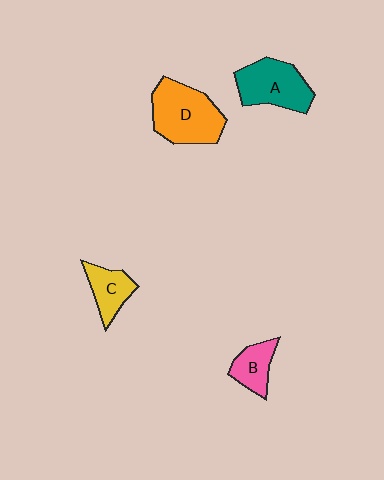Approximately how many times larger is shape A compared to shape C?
Approximately 1.6 times.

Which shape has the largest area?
Shape D (orange).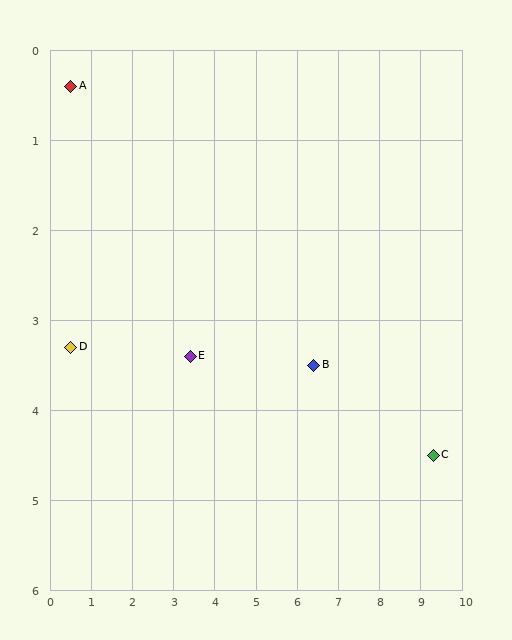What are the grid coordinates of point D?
Point D is at approximately (0.5, 3.3).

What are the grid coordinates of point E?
Point E is at approximately (3.4, 3.4).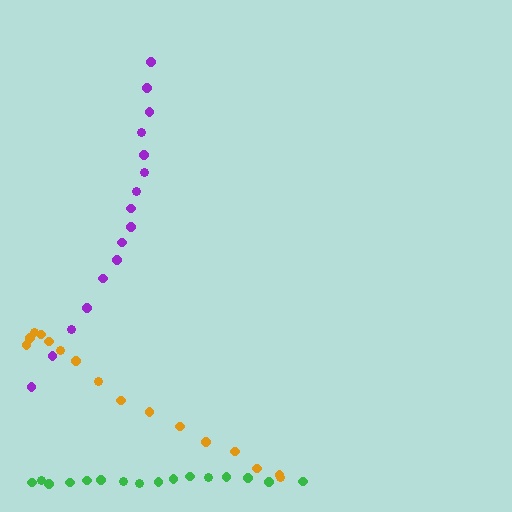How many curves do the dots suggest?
There are 3 distinct paths.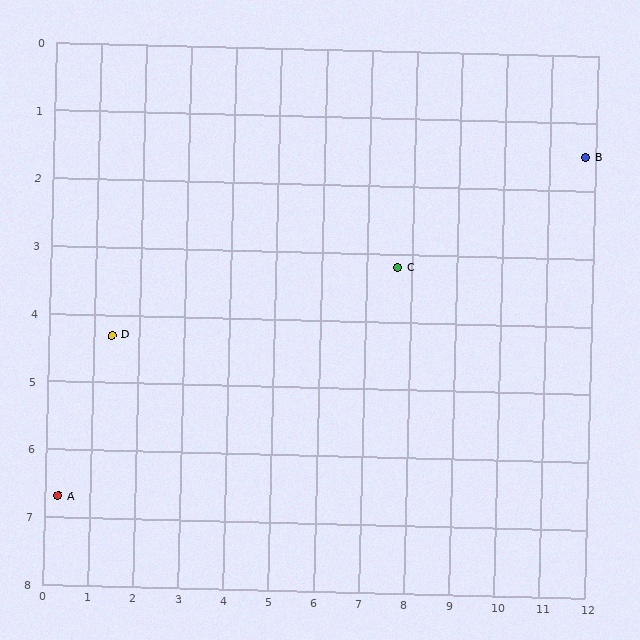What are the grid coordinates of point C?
Point C is at approximately (7.7, 3.2).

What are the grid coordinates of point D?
Point D is at approximately (1.4, 4.3).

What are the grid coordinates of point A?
Point A is at approximately (0.3, 6.7).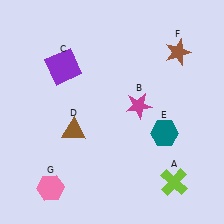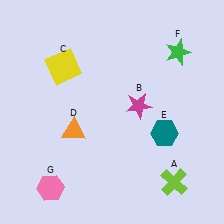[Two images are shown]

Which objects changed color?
C changed from purple to yellow. D changed from brown to orange. F changed from brown to green.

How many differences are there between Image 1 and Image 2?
There are 3 differences between the two images.